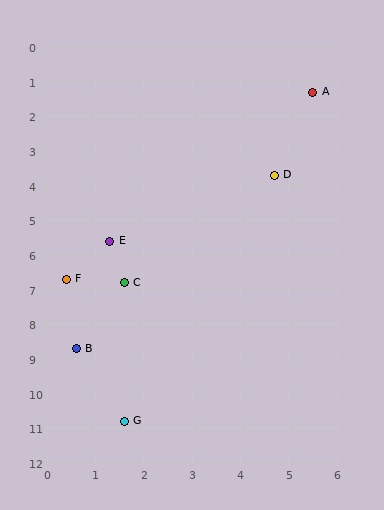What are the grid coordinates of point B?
Point B is at approximately (0.6, 8.7).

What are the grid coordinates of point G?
Point G is at approximately (1.6, 10.8).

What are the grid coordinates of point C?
Point C is at approximately (1.6, 6.8).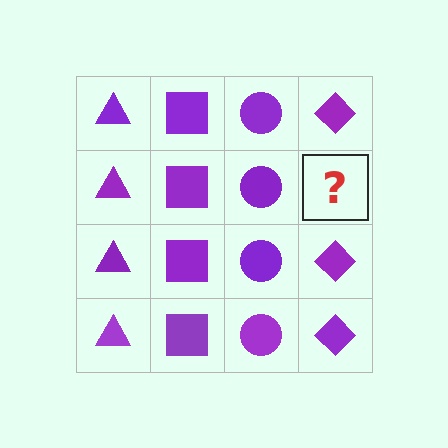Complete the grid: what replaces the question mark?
The question mark should be replaced with a purple diamond.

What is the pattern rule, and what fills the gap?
The rule is that each column has a consistent shape. The gap should be filled with a purple diamond.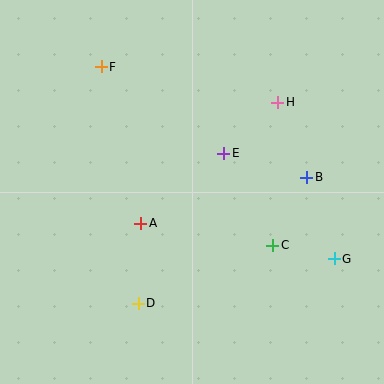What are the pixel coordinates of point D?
Point D is at (138, 303).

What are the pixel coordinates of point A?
Point A is at (141, 223).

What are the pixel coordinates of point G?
Point G is at (334, 259).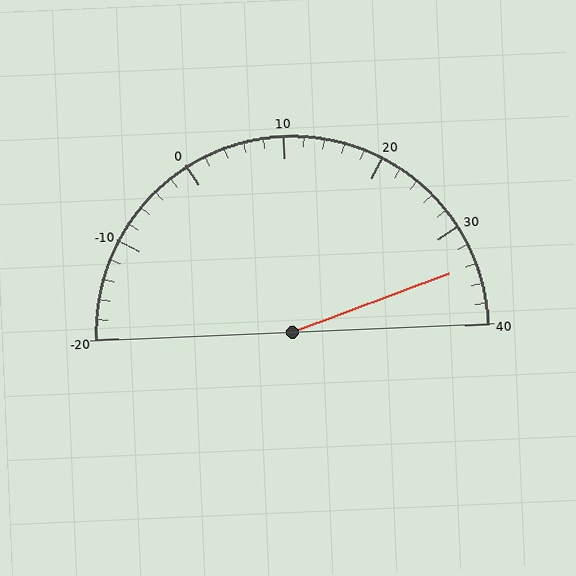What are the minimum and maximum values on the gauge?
The gauge ranges from -20 to 40.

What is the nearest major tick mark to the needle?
The nearest major tick mark is 30.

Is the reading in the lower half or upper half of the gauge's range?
The reading is in the upper half of the range (-20 to 40).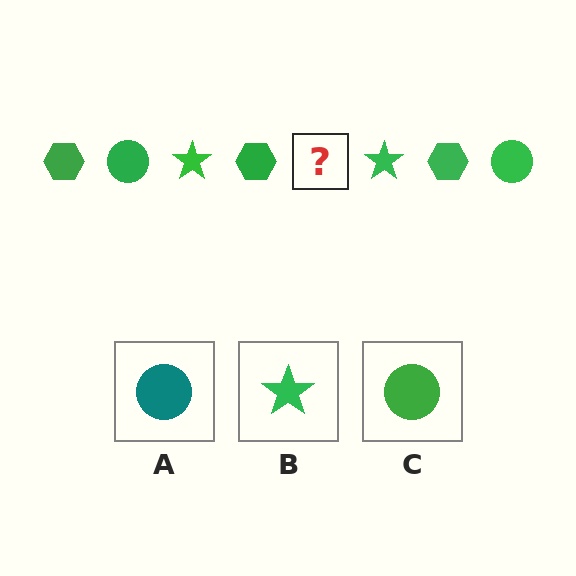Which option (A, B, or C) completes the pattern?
C.